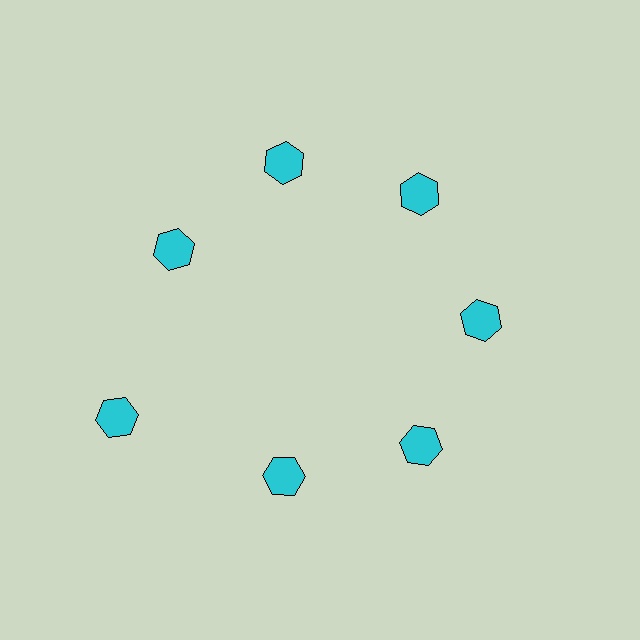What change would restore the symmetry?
The symmetry would be restored by moving it inward, back onto the ring so that all 7 hexagons sit at equal angles and equal distance from the center.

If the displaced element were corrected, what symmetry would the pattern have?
It would have 7-fold rotational symmetry — the pattern would map onto itself every 51 degrees.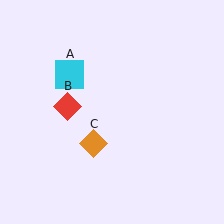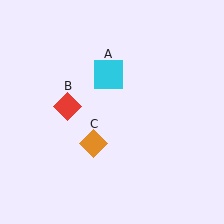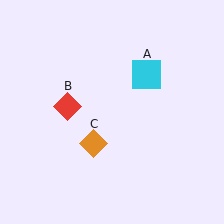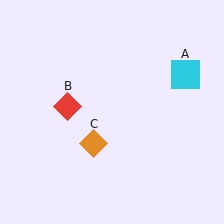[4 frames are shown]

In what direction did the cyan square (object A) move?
The cyan square (object A) moved right.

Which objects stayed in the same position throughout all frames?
Red diamond (object B) and orange diamond (object C) remained stationary.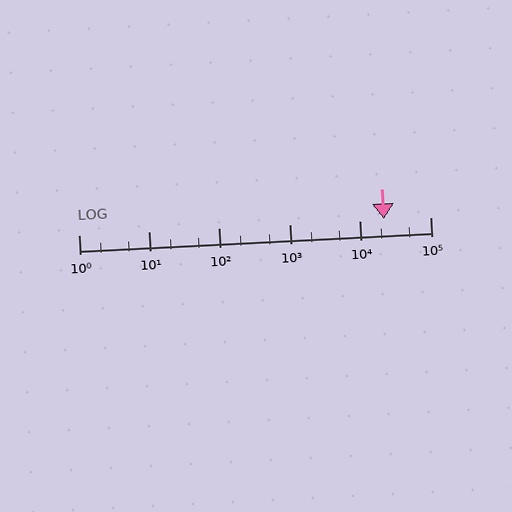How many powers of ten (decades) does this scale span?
The scale spans 5 decades, from 1 to 100000.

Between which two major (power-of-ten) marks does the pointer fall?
The pointer is between 10000 and 100000.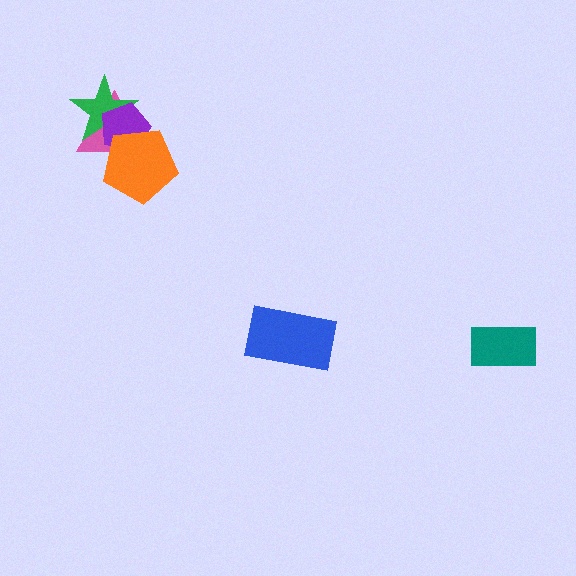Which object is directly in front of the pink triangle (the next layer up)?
The green star is directly in front of the pink triangle.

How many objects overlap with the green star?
3 objects overlap with the green star.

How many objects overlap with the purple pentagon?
3 objects overlap with the purple pentagon.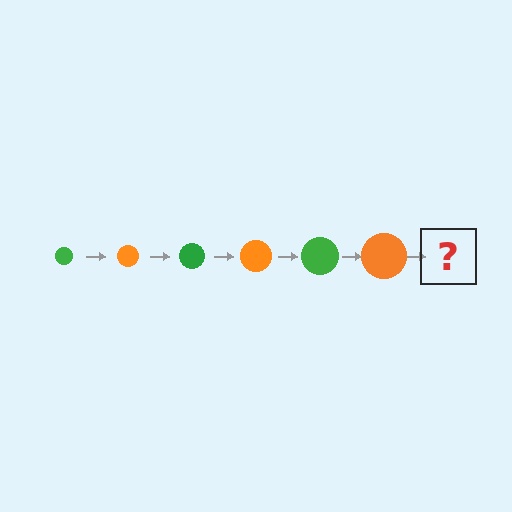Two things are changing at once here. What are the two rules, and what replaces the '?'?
The two rules are that the circle grows larger each step and the color cycles through green and orange. The '?' should be a green circle, larger than the previous one.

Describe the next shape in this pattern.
It should be a green circle, larger than the previous one.